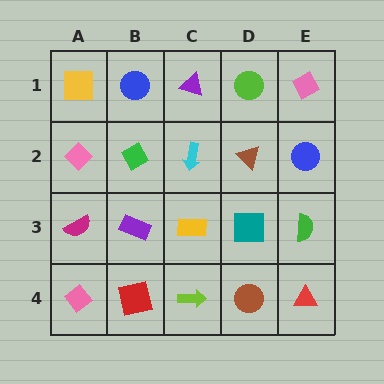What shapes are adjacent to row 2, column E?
A pink diamond (row 1, column E), a green semicircle (row 3, column E), a brown triangle (row 2, column D).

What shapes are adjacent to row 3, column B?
A green diamond (row 2, column B), a red square (row 4, column B), a magenta semicircle (row 3, column A), a yellow rectangle (row 3, column C).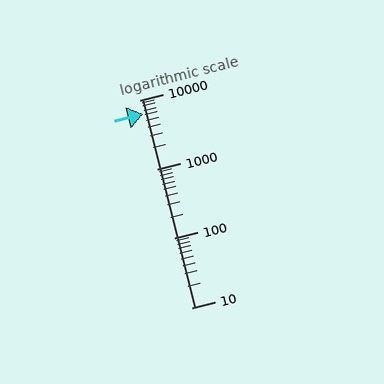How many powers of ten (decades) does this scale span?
The scale spans 3 decades, from 10 to 10000.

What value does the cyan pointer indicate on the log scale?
The pointer indicates approximately 6300.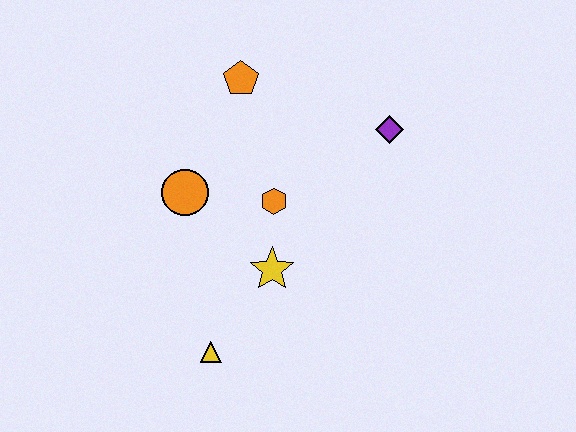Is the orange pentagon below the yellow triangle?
No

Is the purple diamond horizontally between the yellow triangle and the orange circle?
No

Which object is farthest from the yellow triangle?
The purple diamond is farthest from the yellow triangle.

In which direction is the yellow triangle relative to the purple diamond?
The yellow triangle is below the purple diamond.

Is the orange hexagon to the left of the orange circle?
No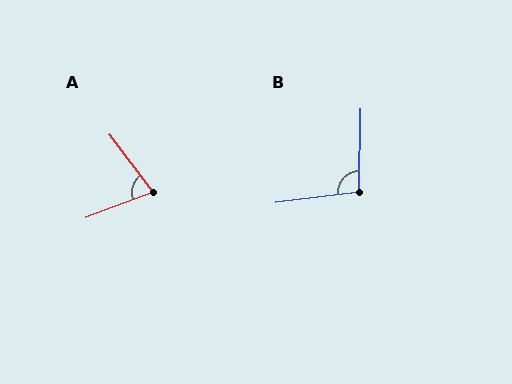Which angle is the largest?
B, at approximately 98 degrees.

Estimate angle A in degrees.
Approximately 74 degrees.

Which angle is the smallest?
A, at approximately 74 degrees.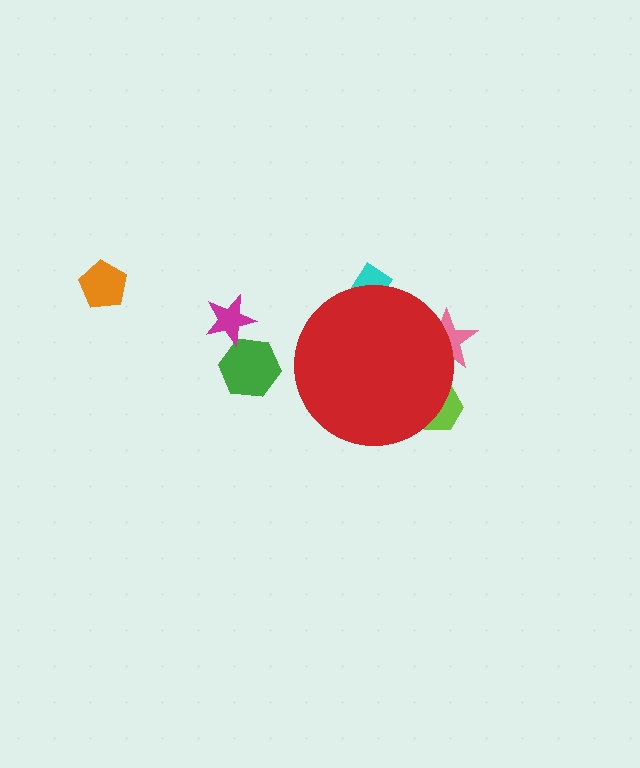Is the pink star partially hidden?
Yes, the pink star is partially hidden behind the red circle.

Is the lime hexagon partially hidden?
Yes, the lime hexagon is partially hidden behind the red circle.